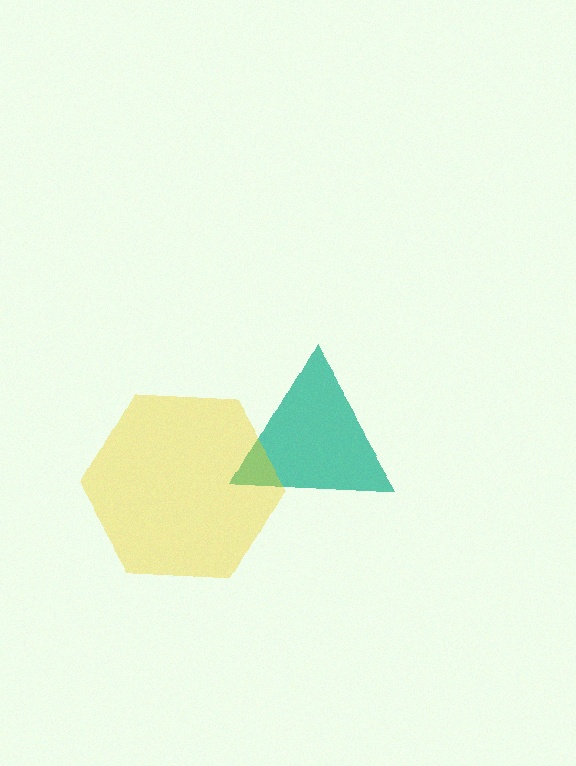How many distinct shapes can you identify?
There are 2 distinct shapes: a teal triangle, a yellow hexagon.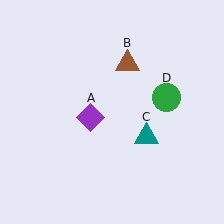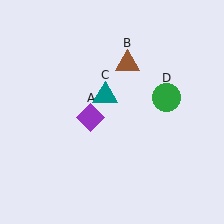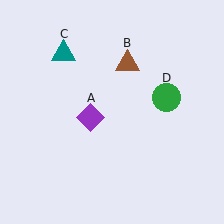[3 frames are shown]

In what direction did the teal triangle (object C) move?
The teal triangle (object C) moved up and to the left.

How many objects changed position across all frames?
1 object changed position: teal triangle (object C).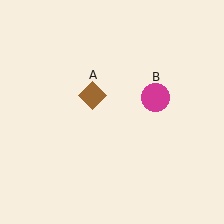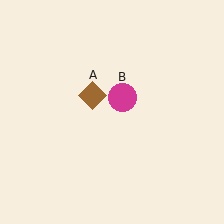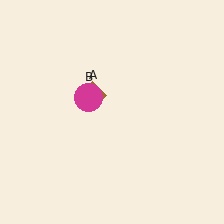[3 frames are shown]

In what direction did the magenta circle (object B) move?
The magenta circle (object B) moved left.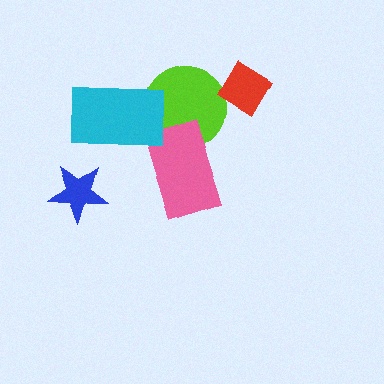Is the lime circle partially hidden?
Yes, it is partially covered by another shape.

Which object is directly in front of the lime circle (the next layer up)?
The pink rectangle is directly in front of the lime circle.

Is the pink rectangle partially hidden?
No, no other shape covers it.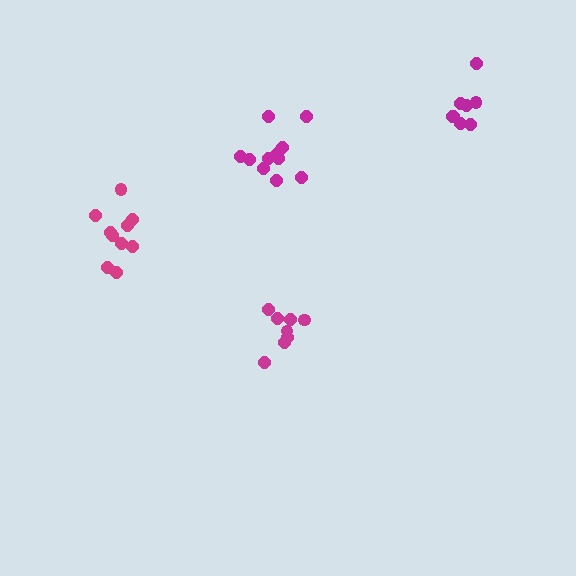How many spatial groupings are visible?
There are 4 spatial groupings.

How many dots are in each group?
Group 1: 8 dots, Group 2: 11 dots, Group 3: 10 dots, Group 4: 8 dots (37 total).